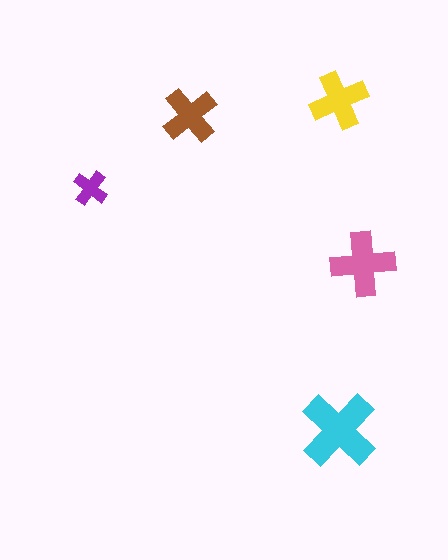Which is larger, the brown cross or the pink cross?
The pink one.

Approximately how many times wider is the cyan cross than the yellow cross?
About 1.5 times wider.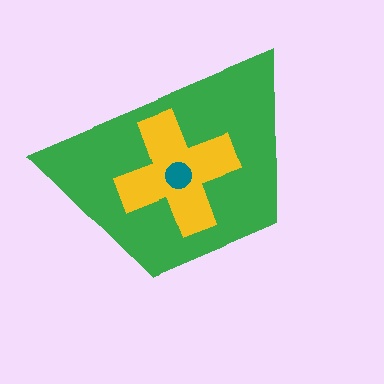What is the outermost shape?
The green trapezoid.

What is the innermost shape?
The teal circle.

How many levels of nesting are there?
3.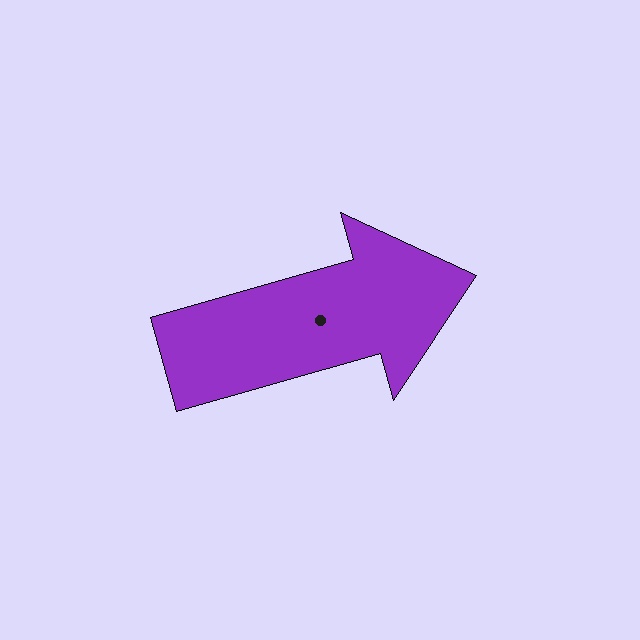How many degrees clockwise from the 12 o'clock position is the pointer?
Approximately 74 degrees.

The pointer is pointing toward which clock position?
Roughly 2 o'clock.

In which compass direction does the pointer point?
East.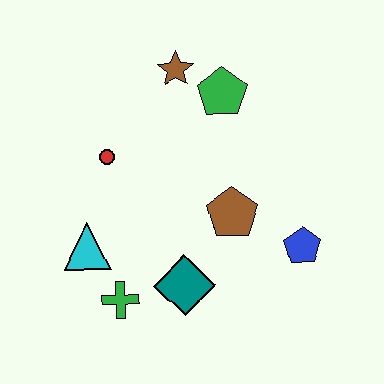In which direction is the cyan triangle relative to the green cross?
The cyan triangle is above the green cross.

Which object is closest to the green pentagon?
The brown star is closest to the green pentagon.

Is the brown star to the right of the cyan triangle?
Yes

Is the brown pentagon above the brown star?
No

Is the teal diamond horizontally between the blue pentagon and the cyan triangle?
Yes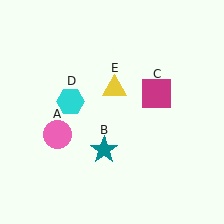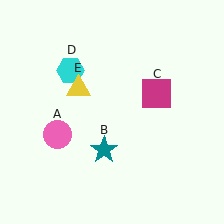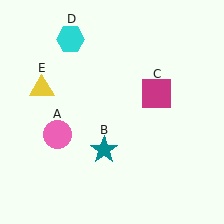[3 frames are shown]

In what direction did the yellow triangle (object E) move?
The yellow triangle (object E) moved left.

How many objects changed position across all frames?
2 objects changed position: cyan hexagon (object D), yellow triangle (object E).